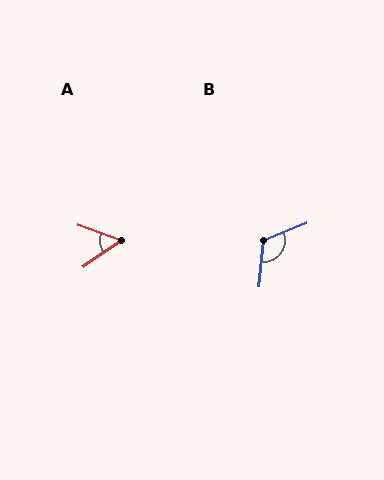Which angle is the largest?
B, at approximately 117 degrees.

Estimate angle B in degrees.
Approximately 117 degrees.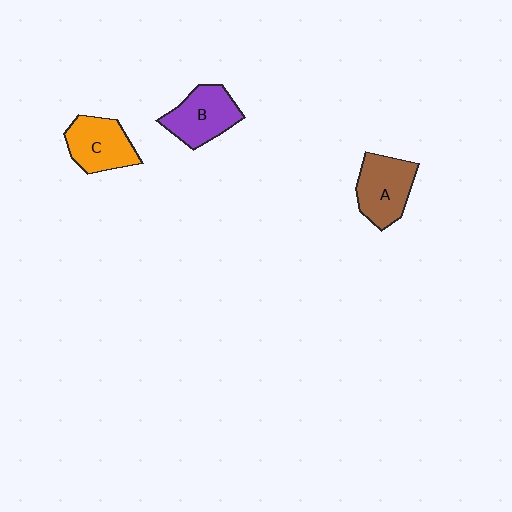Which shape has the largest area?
Shape A (brown).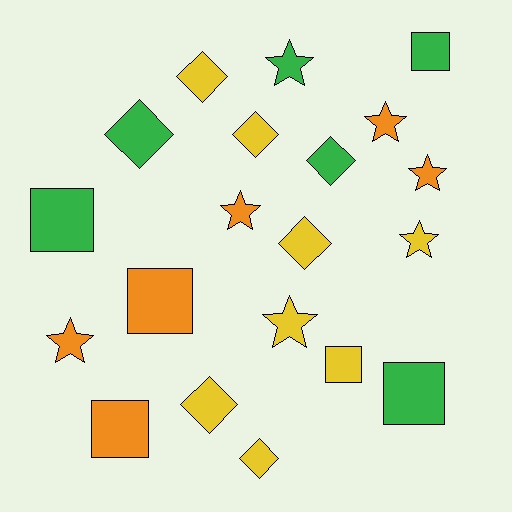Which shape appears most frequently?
Diamond, with 7 objects.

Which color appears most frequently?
Yellow, with 8 objects.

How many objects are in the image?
There are 20 objects.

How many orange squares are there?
There are 2 orange squares.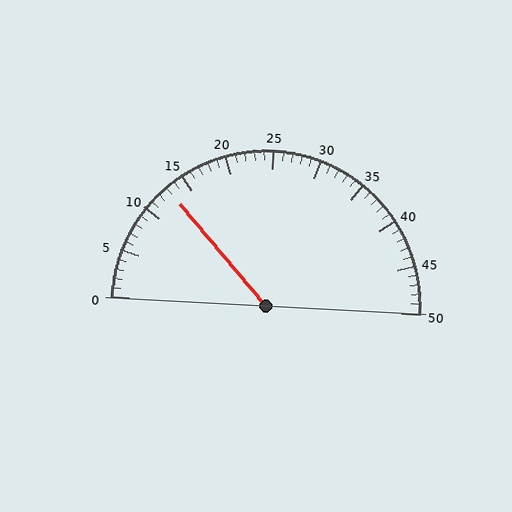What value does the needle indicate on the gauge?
The needle indicates approximately 13.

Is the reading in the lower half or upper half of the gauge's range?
The reading is in the lower half of the range (0 to 50).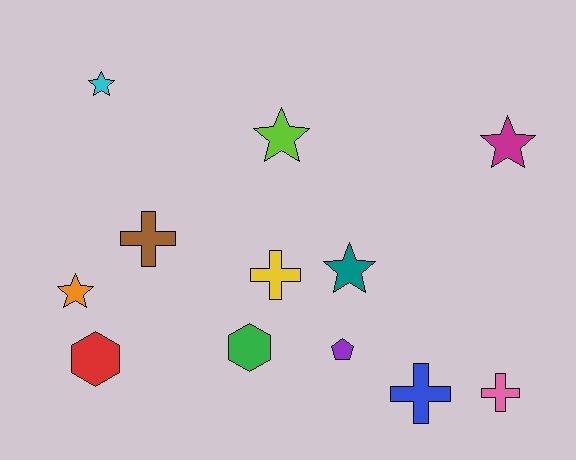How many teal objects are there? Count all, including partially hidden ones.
There is 1 teal object.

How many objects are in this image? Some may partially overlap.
There are 12 objects.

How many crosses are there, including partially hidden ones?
There are 4 crosses.